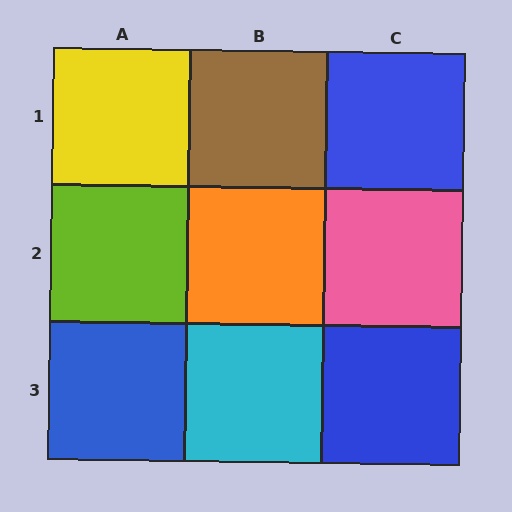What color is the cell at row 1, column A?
Yellow.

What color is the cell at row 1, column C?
Blue.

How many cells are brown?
1 cell is brown.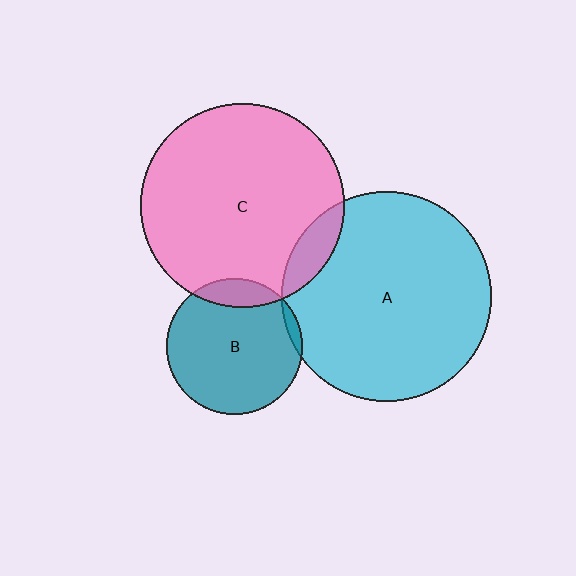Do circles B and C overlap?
Yes.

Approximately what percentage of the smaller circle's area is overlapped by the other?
Approximately 15%.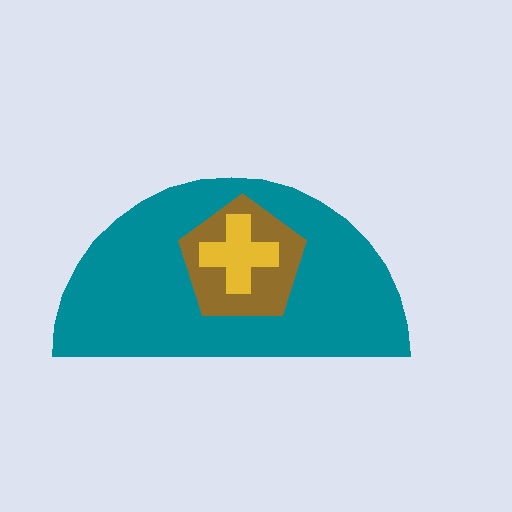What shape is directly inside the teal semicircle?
The brown pentagon.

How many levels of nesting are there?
3.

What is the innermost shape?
The yellow cross.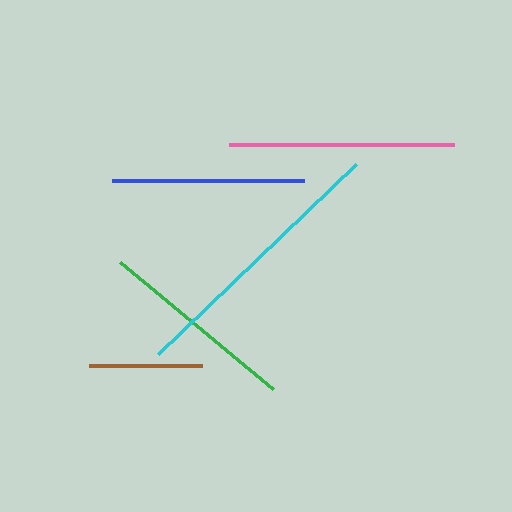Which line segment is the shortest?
The brown line is the shortest at approximately 112 pixels.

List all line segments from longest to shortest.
From longest to shortest: cyan, pink, green, blue, brown.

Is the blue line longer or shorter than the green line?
The green line is longer than the blue line.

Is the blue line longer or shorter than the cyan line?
The cyan line is longer than the blue line.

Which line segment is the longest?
The cyan line is the longest at approximately 274 pixels.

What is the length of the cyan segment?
The cyan segment is approximately 274 pixels long.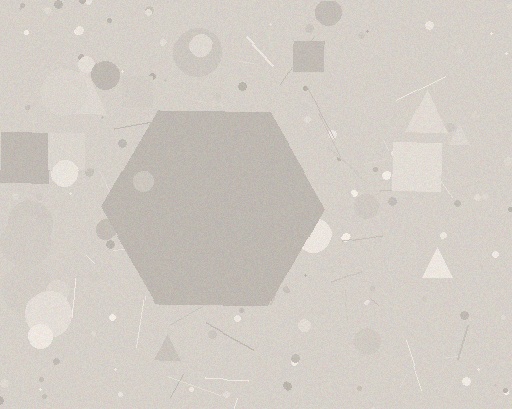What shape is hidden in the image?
A hexagon is hidden in the image.